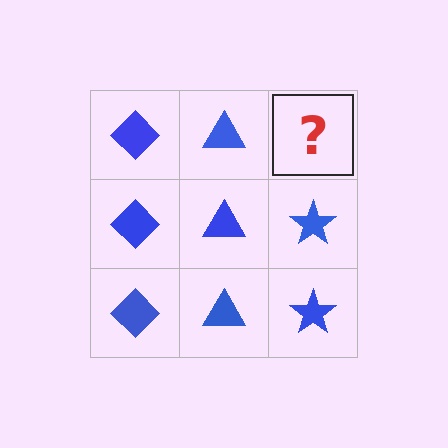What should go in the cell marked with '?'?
The missing cell should contain a blue star.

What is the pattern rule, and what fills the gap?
The rule is that each column has a consistent shape. The gap should be filled with a blue star.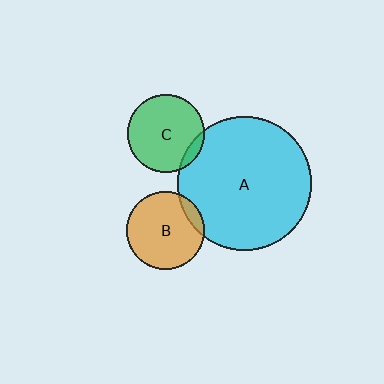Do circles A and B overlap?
Yes.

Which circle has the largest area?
Circle A (cyan).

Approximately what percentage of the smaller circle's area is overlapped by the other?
Approximately 10%.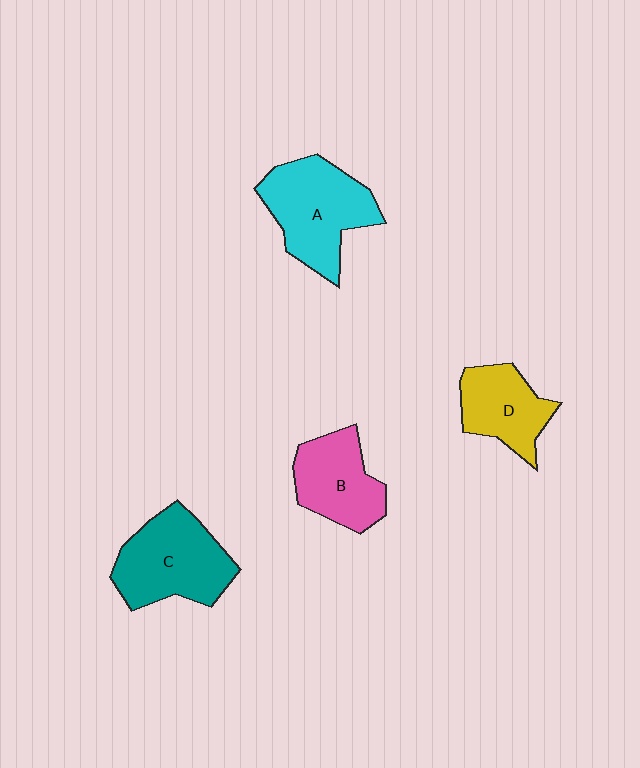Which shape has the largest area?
Shape A (cyan).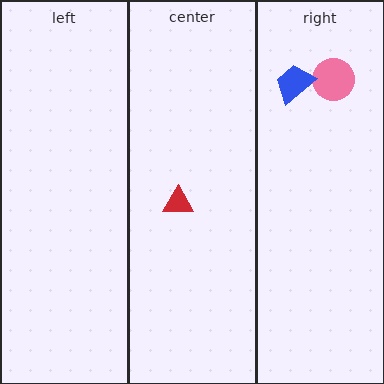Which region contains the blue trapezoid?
The right region.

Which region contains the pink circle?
The right region.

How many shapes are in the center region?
1.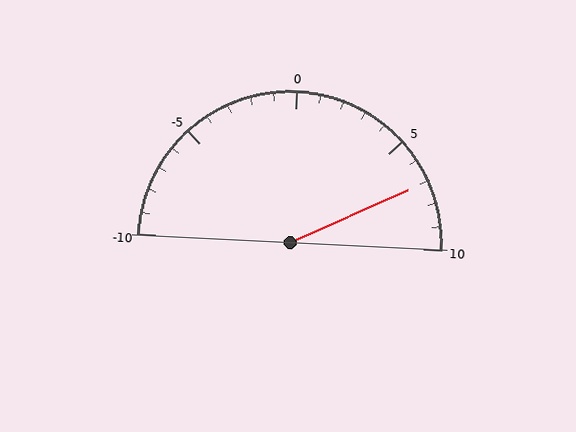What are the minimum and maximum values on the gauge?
The gauge ranges from -10 to 10.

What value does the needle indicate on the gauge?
The needle indicates approximately 7.